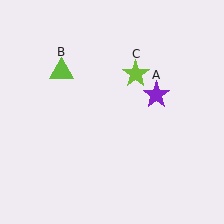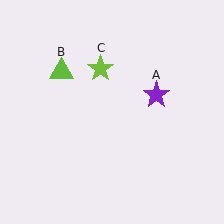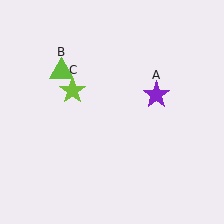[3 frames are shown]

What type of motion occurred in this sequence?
The lime star (object C) rotated counterclockwise around the center of the scene.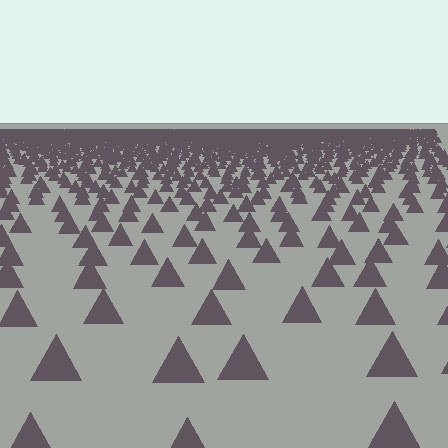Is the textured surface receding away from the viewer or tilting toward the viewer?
The surface is receding away from the viewer. Texture elements get smaller and denser toward the top.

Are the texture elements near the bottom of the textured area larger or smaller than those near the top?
Larger. Near the bottom, elements are closer to the viewer and appear at a bigger on-screen size.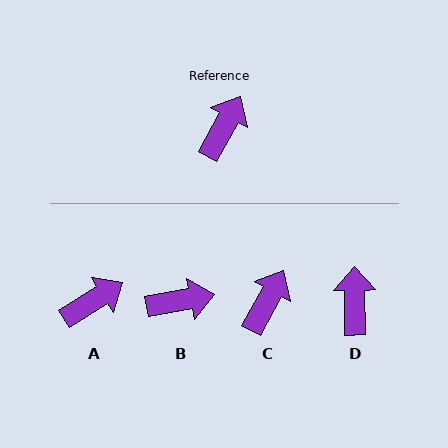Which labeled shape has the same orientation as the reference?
C.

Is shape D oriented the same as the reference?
No, it is off by about 29 degrees.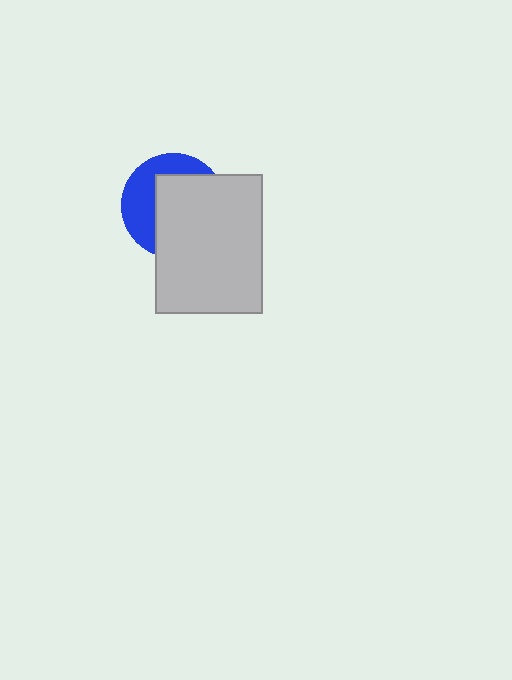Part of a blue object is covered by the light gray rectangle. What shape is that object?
It is a circle.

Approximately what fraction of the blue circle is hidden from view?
Roughly 61% of the blue circle is hidden behind the light gray rectangle.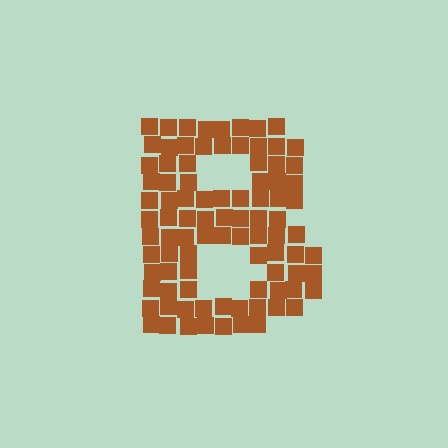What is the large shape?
The large shape is the letter B.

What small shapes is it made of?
It is made of small squares.